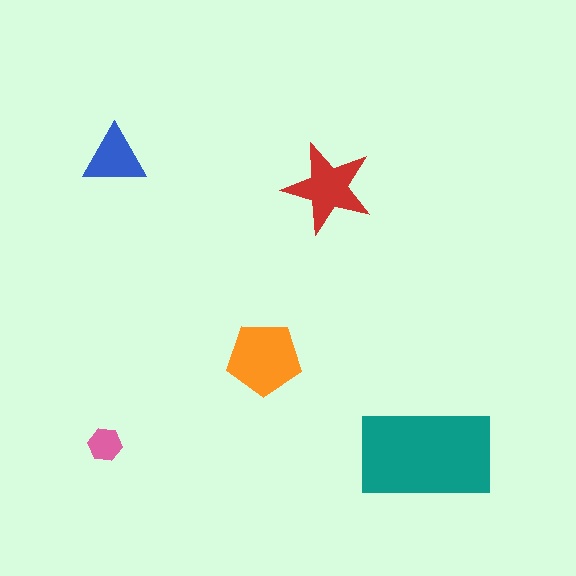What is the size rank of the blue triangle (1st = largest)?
4th.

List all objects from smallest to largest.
The pink hexagon, the blue triangle, the red star, the orange pentagon, the teal rectangle.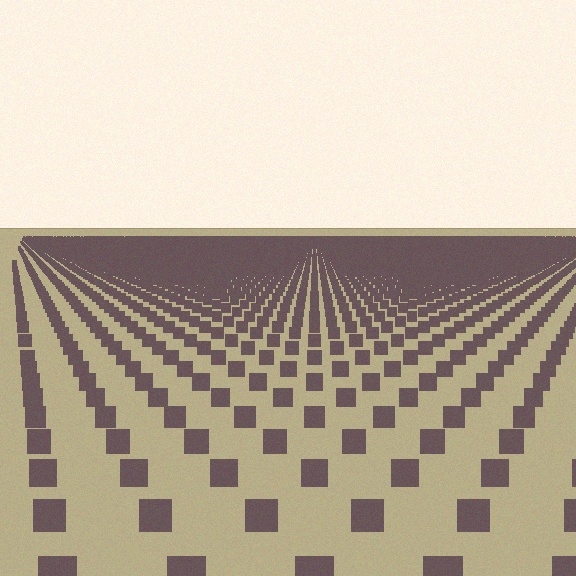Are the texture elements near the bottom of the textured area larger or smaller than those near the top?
Larger. Near the bottom, elements are closer to the viewer and appear at a bigger on-screen size.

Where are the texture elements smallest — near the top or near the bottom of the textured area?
Near the top.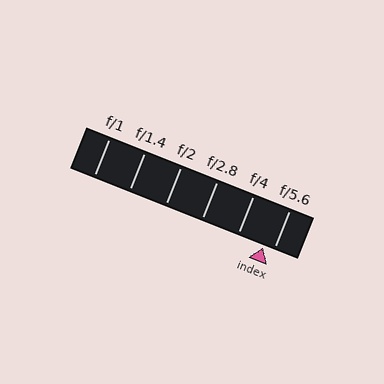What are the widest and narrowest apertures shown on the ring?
The widest aperture shown is f/1 and the narrowest is f/5.6.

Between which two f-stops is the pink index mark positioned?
The index mark is between f/4 and f/5.6.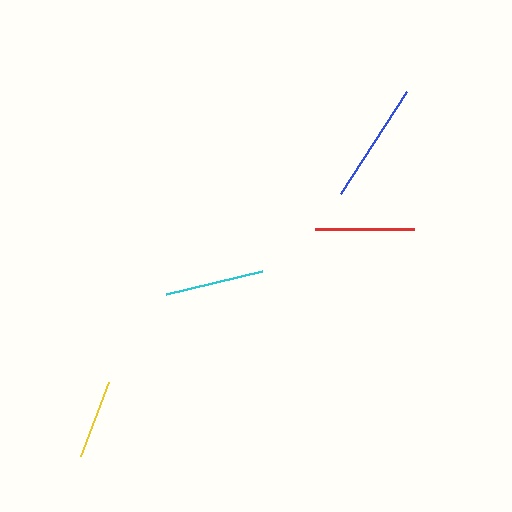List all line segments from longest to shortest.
From longest to shortest: blue, cyan, red, yellow.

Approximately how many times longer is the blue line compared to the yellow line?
The blue line is approximately 1.6 times the length of the yellow line.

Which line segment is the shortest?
The yellow line is the shortest at approximately 78 pixels.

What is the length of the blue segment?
The blue segment is approximately 122 pixels long.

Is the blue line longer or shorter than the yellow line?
The blue line is longer than the yellow line.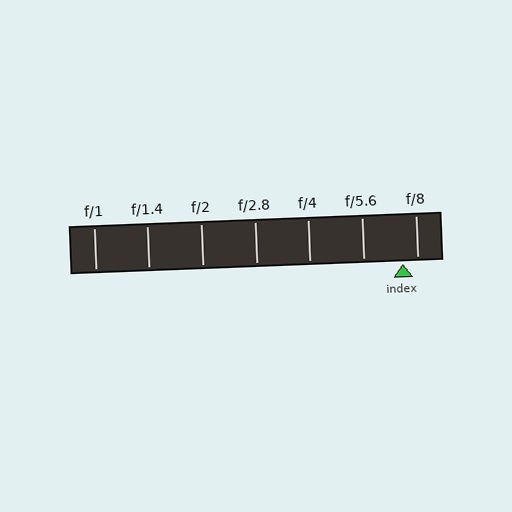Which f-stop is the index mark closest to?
The index mark is closest to f/8.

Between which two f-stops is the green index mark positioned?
The index mark is between f/5.6 and f/8.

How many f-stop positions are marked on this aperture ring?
There are 7 f-stop positions marked.